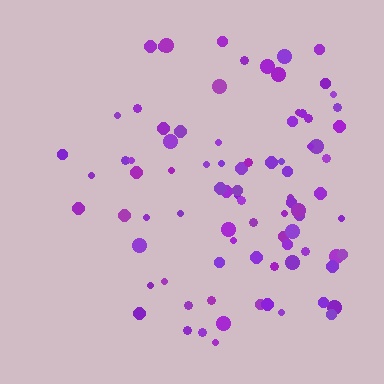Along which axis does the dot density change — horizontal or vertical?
Horizontal.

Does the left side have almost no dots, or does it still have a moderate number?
Still a moderate number, just noticeably fewer than the right.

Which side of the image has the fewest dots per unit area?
The left.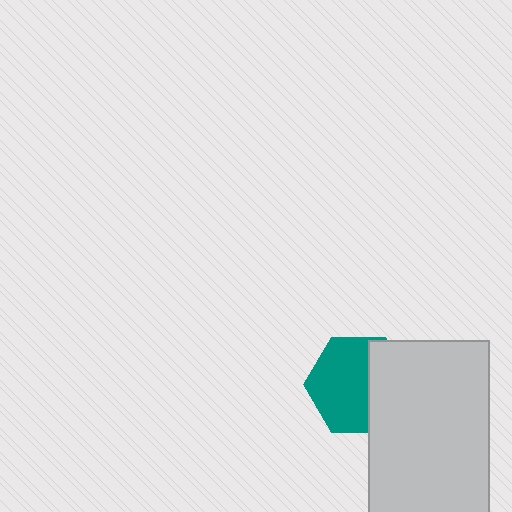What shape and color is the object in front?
The object in front is a light gray rectangle.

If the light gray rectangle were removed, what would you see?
You would see the complete teal hexagon.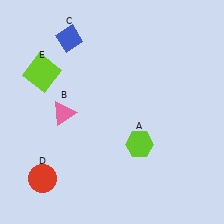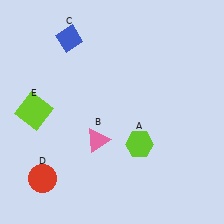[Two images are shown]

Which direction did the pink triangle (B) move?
The pink triangle (B) moved right.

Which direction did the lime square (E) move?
The lime square (E) moved down.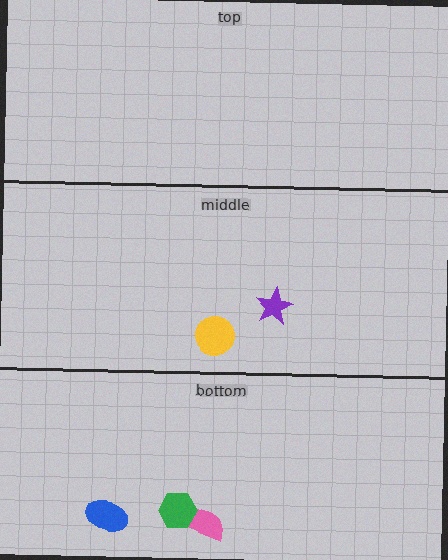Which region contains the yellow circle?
The middle region.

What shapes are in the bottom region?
The pink semicircle, the blue ellipse, the green hexagon.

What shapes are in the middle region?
The yellow circle, the purple star.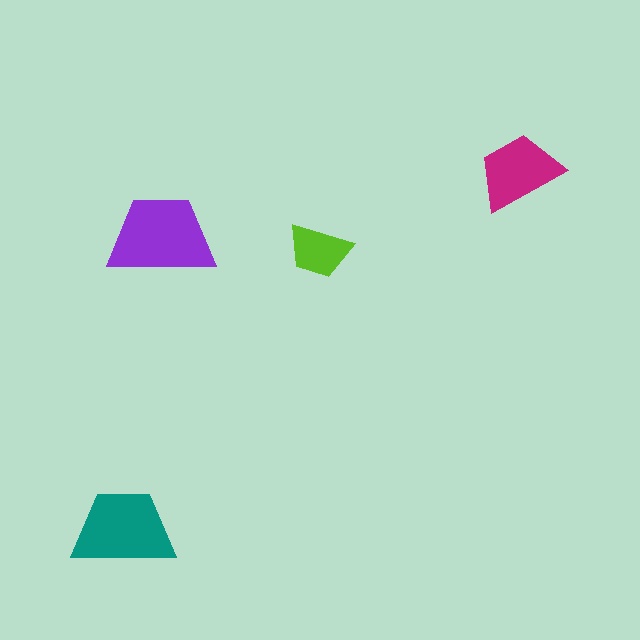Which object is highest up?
The magenta trapezoid is topmost.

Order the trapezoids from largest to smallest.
the purple one, the teal one, the magenta one, the lime one.